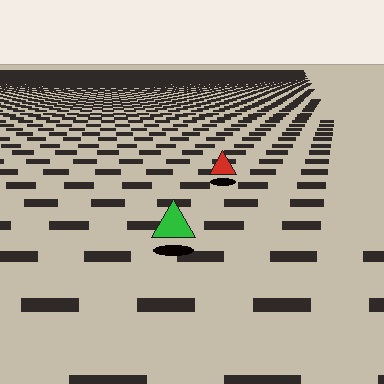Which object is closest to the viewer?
The green triangle is closest. The texture marks near it are larger and more spread out.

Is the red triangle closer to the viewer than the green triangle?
No. The green triangle is closer — you can tell from the texture gradient: the ground texture is coarser near it.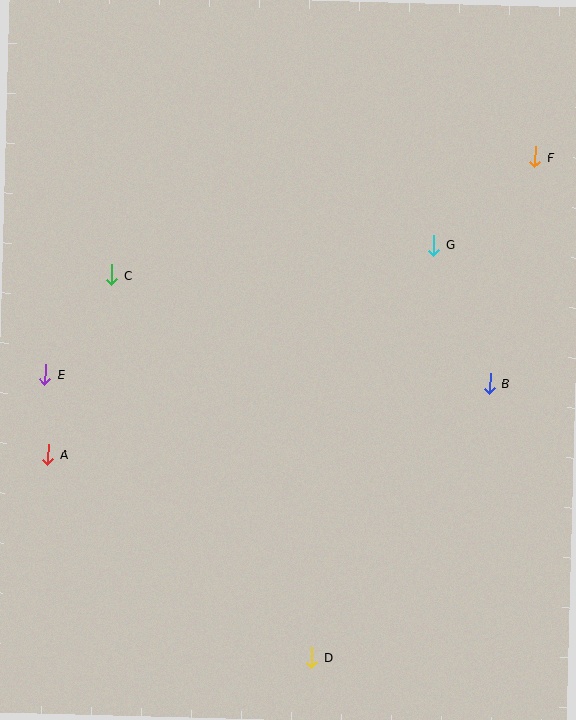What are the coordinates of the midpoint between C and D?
The midpoint between C and D is at (212, 466).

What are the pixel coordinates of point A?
Point A is at (48, 454).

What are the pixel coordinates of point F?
Point F is at (535, 157).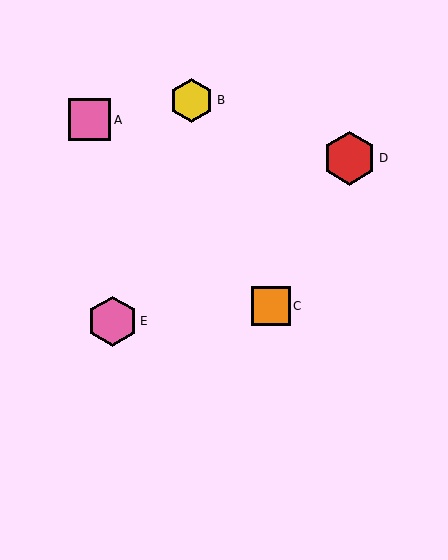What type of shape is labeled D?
Shape D is a red hexagon.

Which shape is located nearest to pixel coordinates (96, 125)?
The pink square (labeled A) at (90, 120) is nearest to that location.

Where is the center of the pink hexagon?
The center of the pink hexagon is at (112, 321).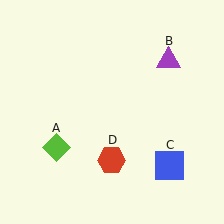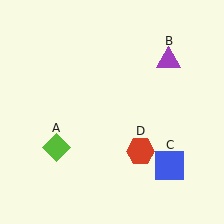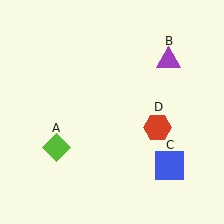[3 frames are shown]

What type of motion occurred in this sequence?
The red hexagon (object D) rotated counterclockwise around the center of the scene.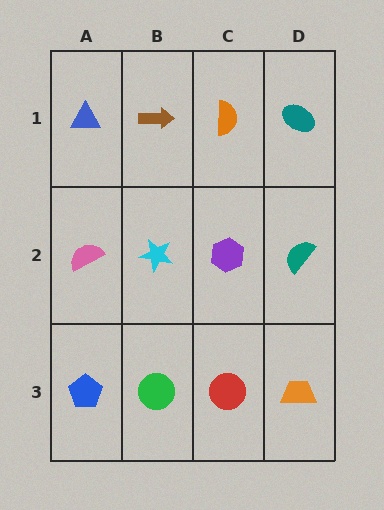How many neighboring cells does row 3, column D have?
2.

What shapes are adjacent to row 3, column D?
A teal semicircle (row 2, column D), a red circle (row 3, column C).